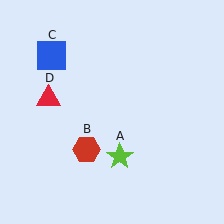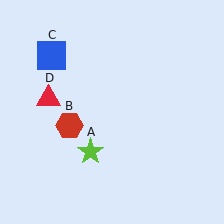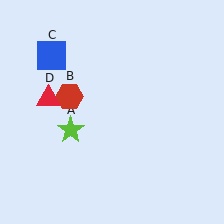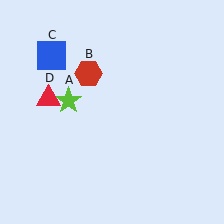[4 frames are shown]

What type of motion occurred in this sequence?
The lime star (object A), red hexagon (object B) rotated clockwise around the center of the scene.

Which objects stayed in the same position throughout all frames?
Blue square (object C) and red triangle (object D) remained stationary.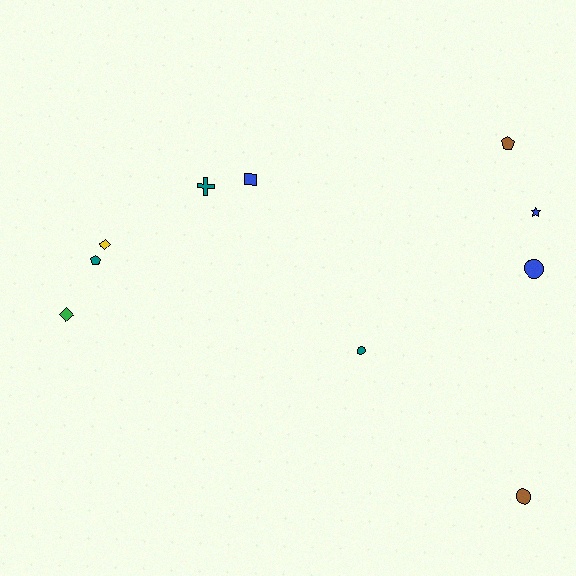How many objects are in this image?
There are 10 objects.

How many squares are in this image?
There is 1 square.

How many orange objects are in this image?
There are no orange objects.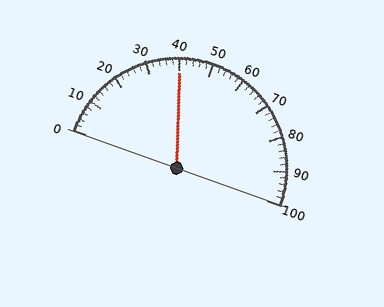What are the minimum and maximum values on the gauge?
The gauge ranges from 0 to 100.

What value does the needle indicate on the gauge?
The needle indicates approximately 40.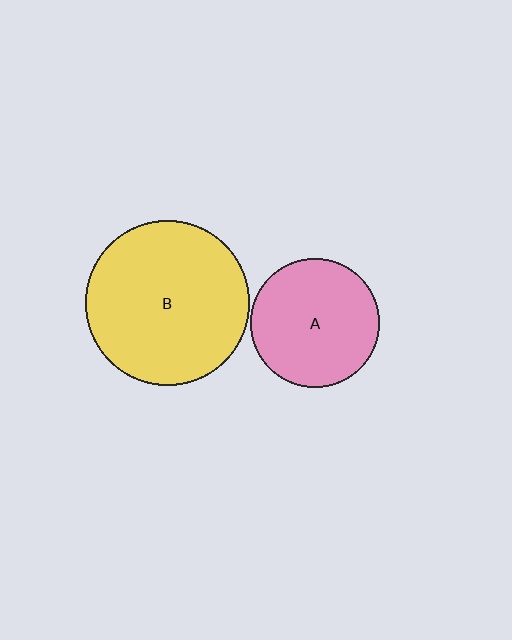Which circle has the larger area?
Circle B (yellow).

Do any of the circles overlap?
No, none of the circles overlap.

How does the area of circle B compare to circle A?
Approximately 1.6 times.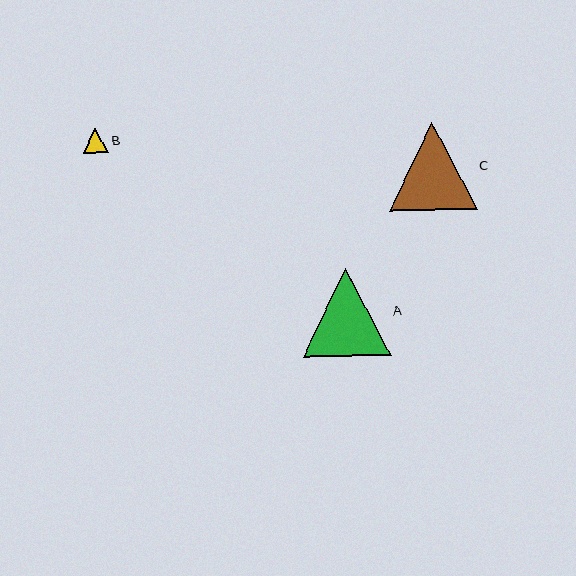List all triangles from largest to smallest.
From largest to smallest: C, A, B.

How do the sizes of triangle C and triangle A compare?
Triangle C and triangle A are approximately the same size.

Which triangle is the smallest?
Triangle B is the smallest with a size of approximately 26 pixels.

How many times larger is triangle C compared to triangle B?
Triangle C is approximately 3.4 times the size of triangle B.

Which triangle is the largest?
Triangle C is the largest with a size of approximately 88 pixels.